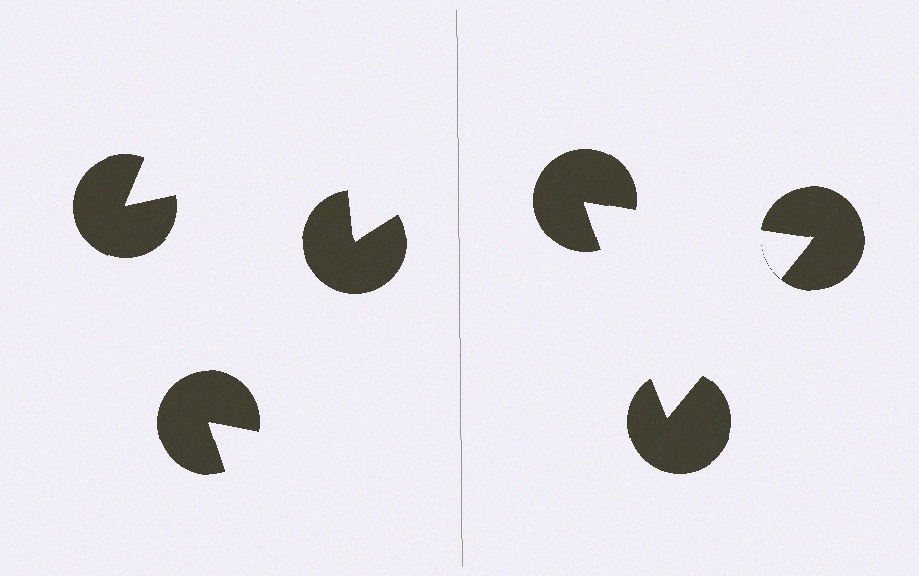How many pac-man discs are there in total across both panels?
6 — 3 on each side.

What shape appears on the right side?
An illusory triangle.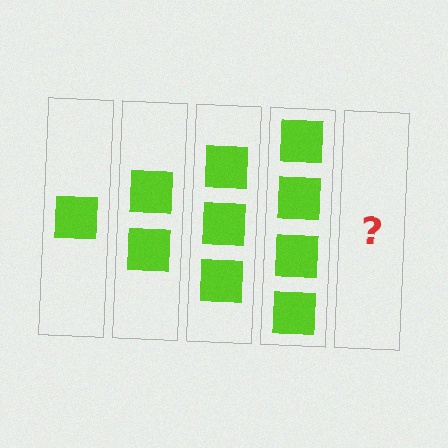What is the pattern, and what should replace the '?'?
The pattern is that each step adds one more square. The '?' should be 5 squares.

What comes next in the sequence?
The next element should be 5 squares.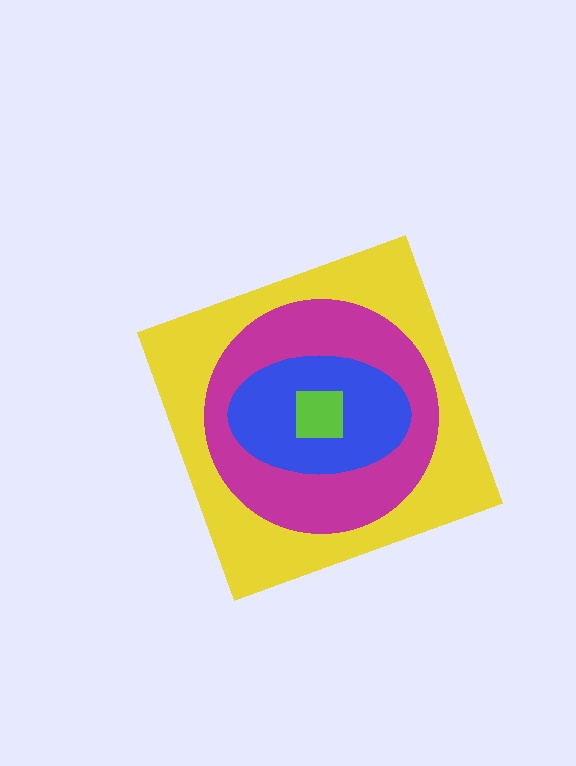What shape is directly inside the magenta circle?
The blue ellipse.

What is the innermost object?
The lime square.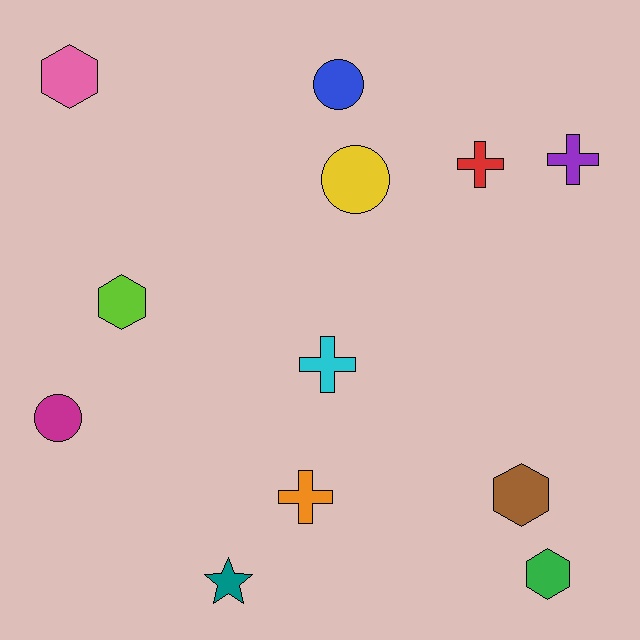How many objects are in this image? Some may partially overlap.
There are 12 objects.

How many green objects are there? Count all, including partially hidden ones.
There is 1 green object.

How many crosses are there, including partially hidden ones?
There are 4 crosses.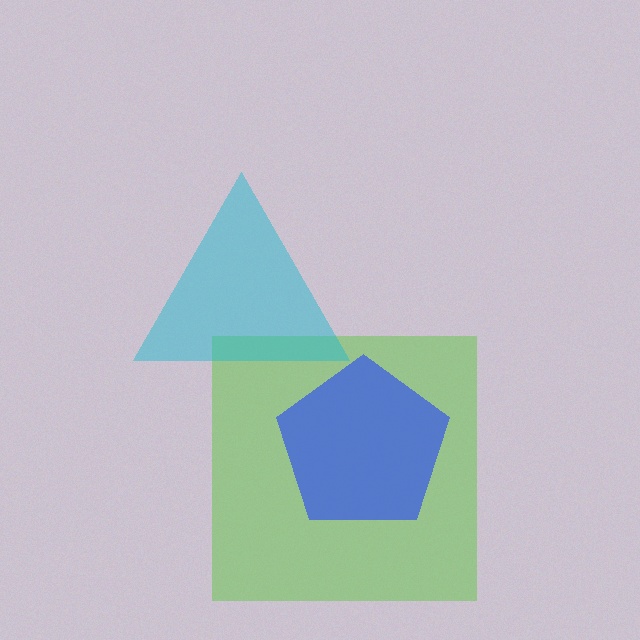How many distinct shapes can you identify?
There are 3 distinct shapes: a lime square, a cyan triangle, a blue pentagon.